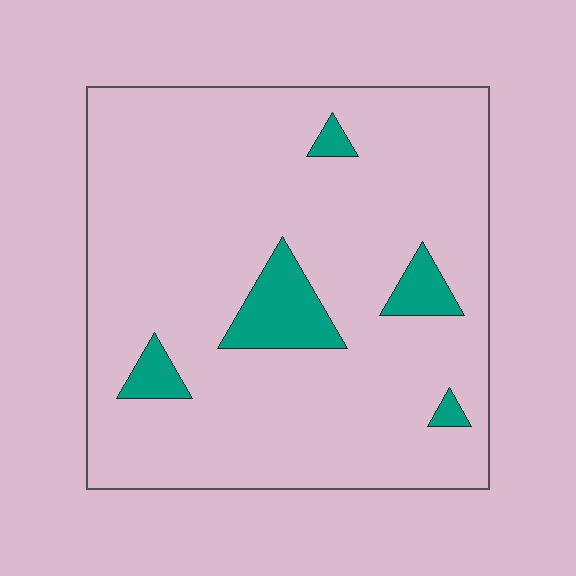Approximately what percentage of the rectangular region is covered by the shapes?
Approximately 10%.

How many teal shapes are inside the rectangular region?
5.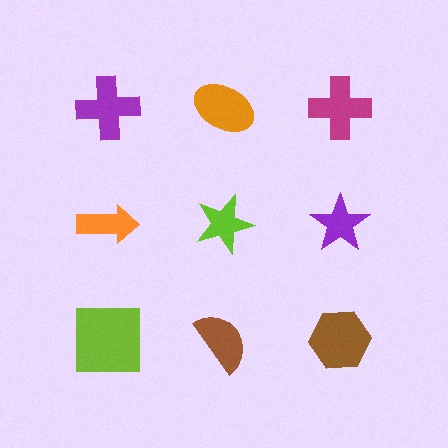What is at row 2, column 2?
A lime star.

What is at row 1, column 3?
A magenta cross.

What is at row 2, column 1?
An orange arrow.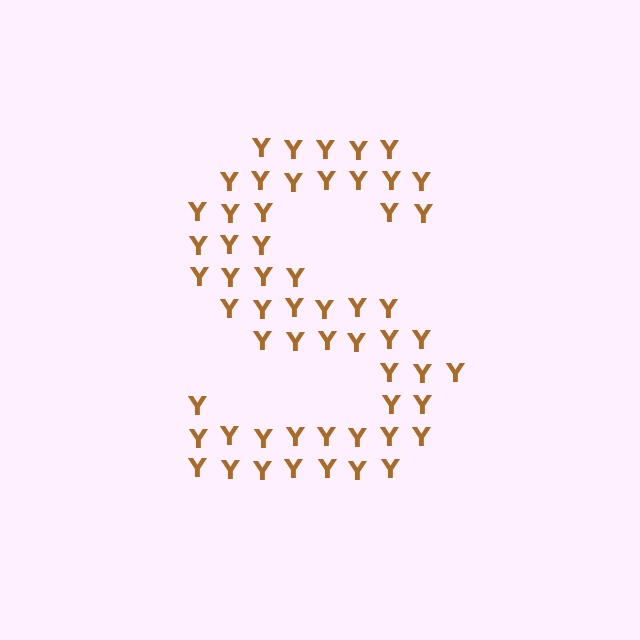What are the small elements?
The small elements are letter Y's.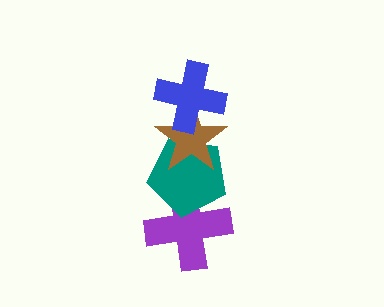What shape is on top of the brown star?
The blue cross is on top of the brown star.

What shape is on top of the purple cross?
The teal pentagon is on top of the purple cross.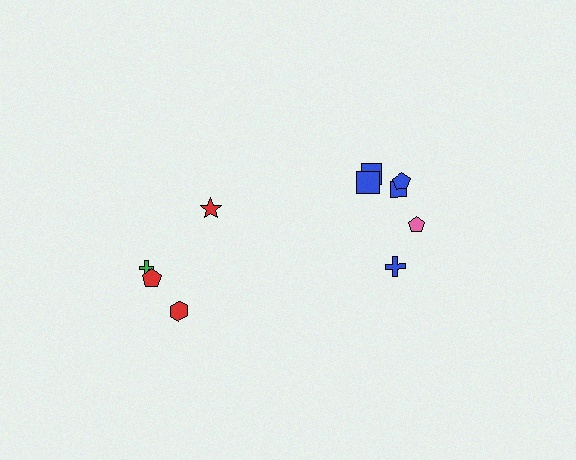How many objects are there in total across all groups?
There are 10 objects.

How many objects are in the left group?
There are 4 objects.